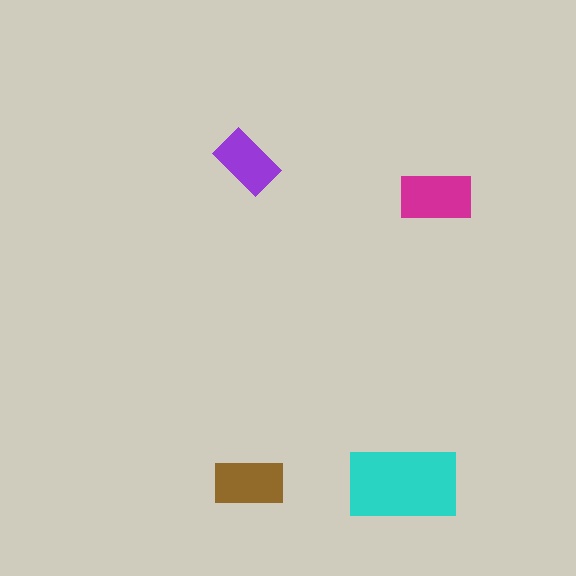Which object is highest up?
The purple rectangle is topmost.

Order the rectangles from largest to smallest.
the cyan one, the magenta one, the brown one, the purple one.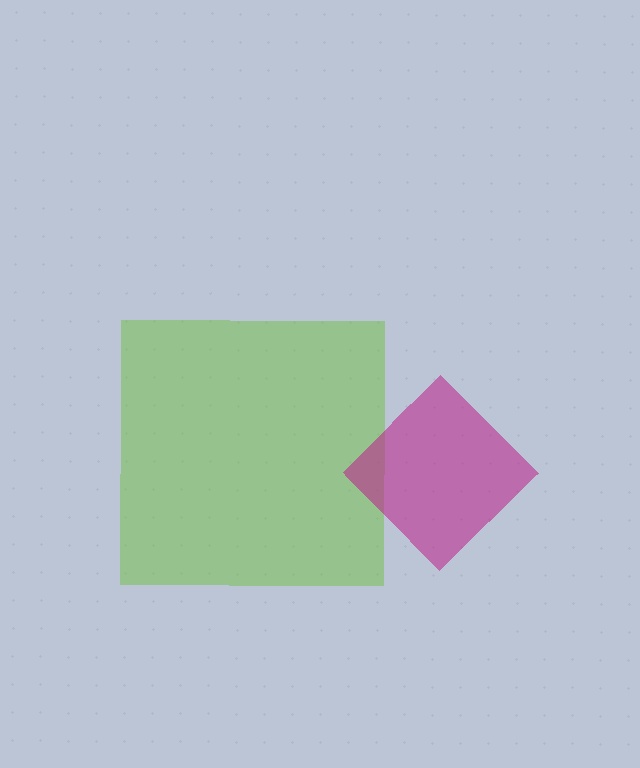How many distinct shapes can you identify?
There are 2 distinct shapes: a lime square, a magenta diamond.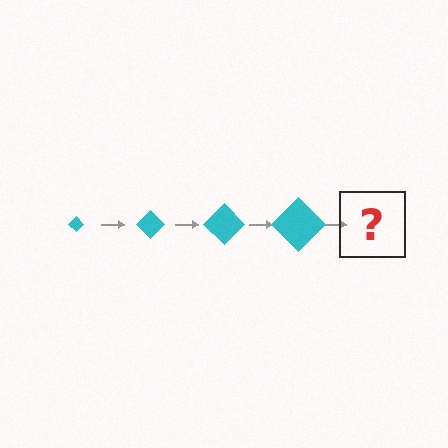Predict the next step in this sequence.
The next step is a cyan diamond, larger than the previous one.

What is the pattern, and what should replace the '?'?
The pattern is that the diamond gets progressively larger each step. The '?' should be a cyan diamond, larger than the previous one.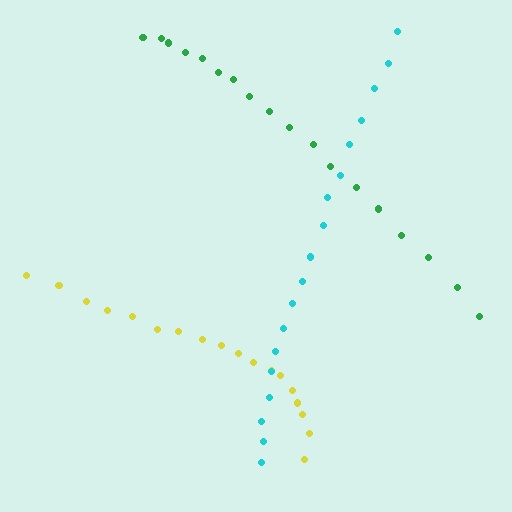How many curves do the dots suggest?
There are 3 distinct paths.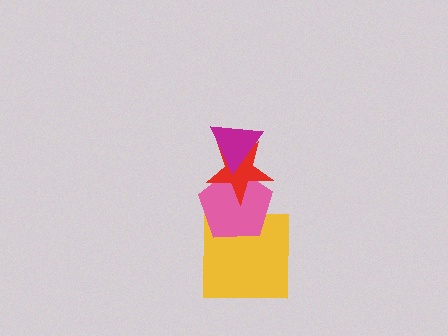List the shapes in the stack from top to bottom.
From top to bottom: the magenta triangle, the red star, the pink pentagon, the yellow square.